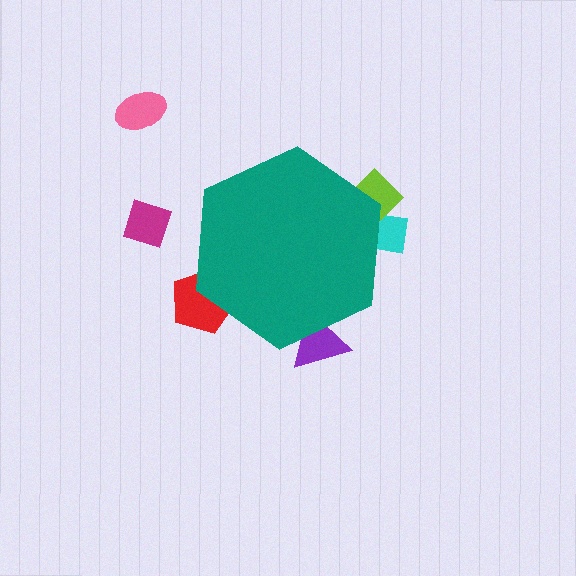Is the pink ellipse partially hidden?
No, the pink ellipse is fully visible.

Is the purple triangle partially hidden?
Yes, the purple triangle is partially hidden behind the teal hexagon.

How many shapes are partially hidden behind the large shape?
4 shapes are partially hidden.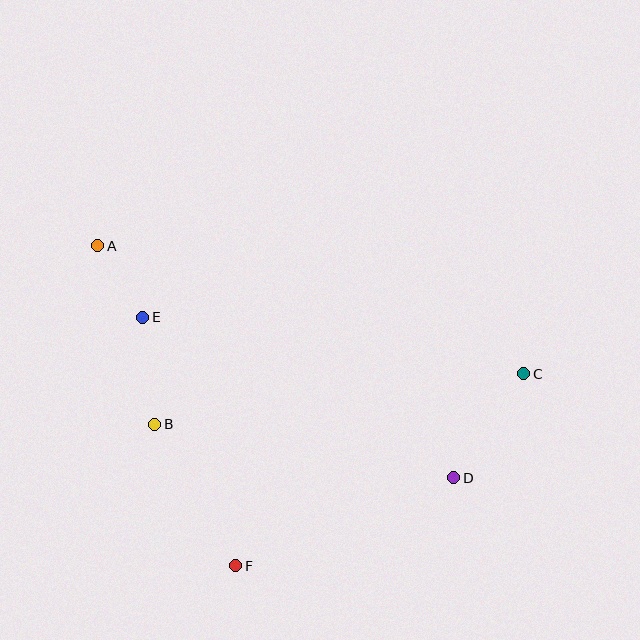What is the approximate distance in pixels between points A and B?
The distance between A and B is approximately 187 pixels.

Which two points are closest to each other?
Points A and E are closest to each other.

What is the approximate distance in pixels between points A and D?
The distance between A and D is approximately 425 pixels.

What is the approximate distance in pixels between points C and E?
The distance between C and E is approximately 385 pixels.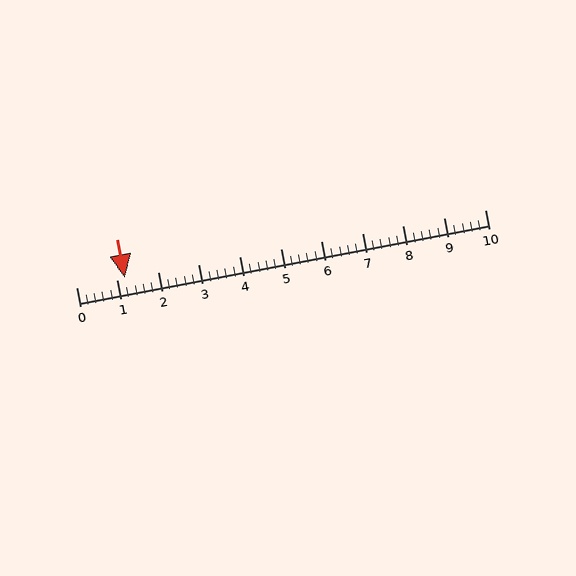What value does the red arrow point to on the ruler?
The red arrow points to approximately 1.2.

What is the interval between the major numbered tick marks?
The major tick marks are spaced 1 units apart.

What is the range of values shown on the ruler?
The ruler shows values from 0 to 10.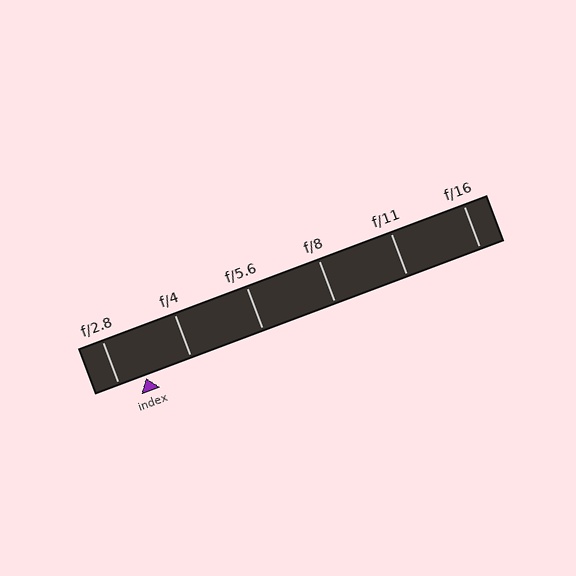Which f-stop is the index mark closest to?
The index mark is closest to f/2.8.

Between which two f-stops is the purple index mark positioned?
The index mark is between f/2.8 and f/4.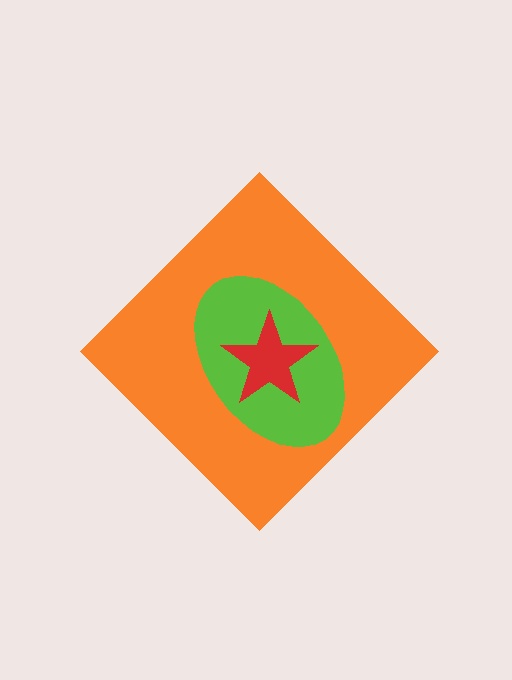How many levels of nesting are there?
3.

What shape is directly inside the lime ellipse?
The red star.